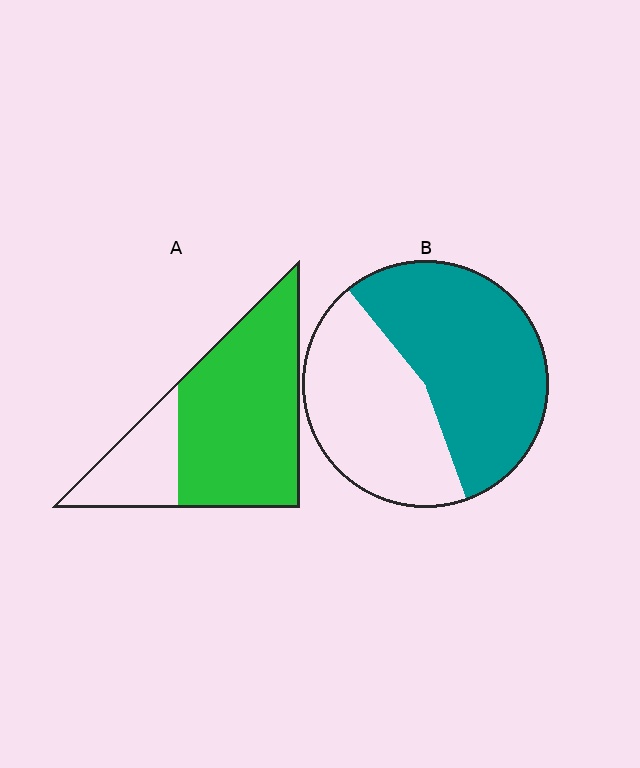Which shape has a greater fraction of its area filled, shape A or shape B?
Shape A.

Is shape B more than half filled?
Yes.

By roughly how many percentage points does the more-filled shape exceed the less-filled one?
By roughly 20 percentage points (A over B).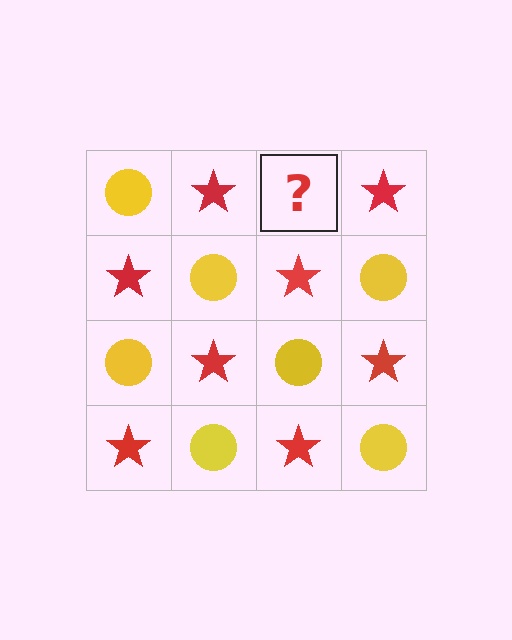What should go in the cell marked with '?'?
The missing cell should contain a yellow circle.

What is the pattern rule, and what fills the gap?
The rule is that it alternates yellow circle and red star in a checkerboard pattern. The gap should be filled with a yellow circle.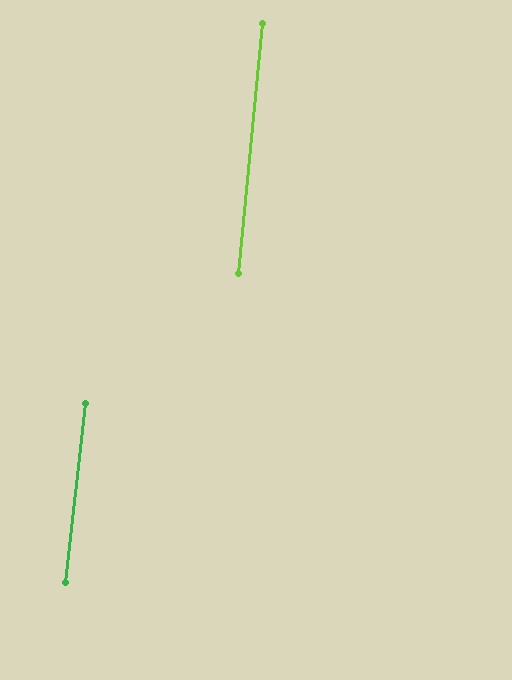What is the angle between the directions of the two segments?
Approximately 1 degree.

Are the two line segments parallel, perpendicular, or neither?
Parallel — their directions differ by only 1.0°.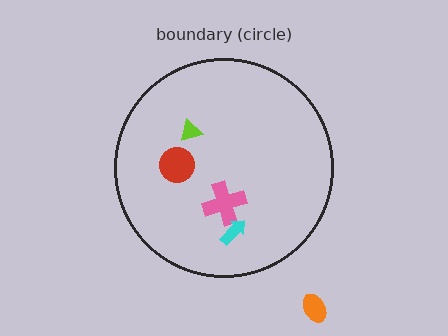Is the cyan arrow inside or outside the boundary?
Inside.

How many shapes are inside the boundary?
4 inside, 1 outside.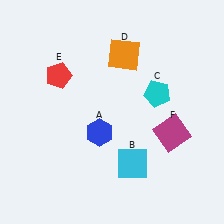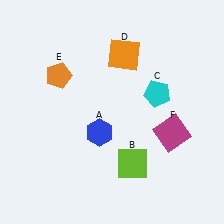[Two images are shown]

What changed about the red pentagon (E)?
In Image 1, E is red. In Image 2, it changed to orange.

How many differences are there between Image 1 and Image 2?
There are 2 differences between the two images.